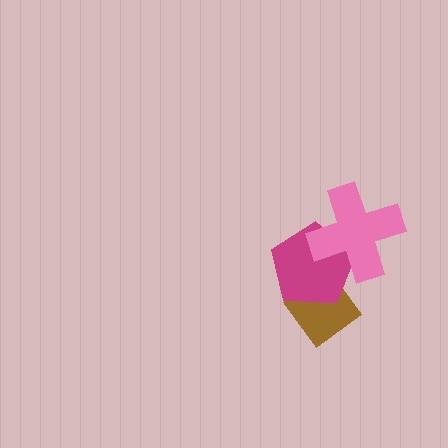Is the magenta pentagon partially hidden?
Yes, it is partially covered by another shape.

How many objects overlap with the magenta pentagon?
2 objects overlap with the magenta pentagon.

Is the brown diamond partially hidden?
Yes, it is partially covered by another shape.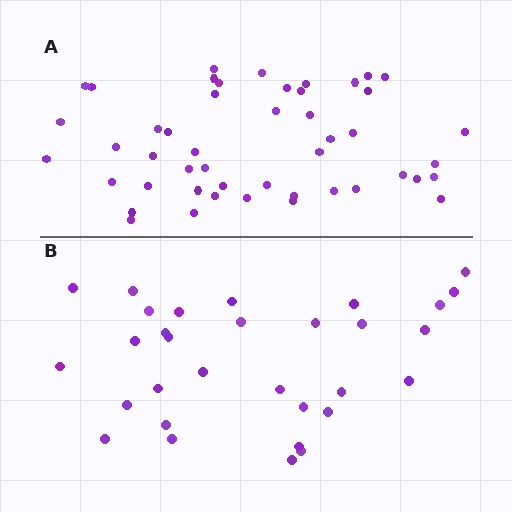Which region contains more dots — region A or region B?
Region A (the top region) has more dots.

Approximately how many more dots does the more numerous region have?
Region A has approximately 15 more dots than region B.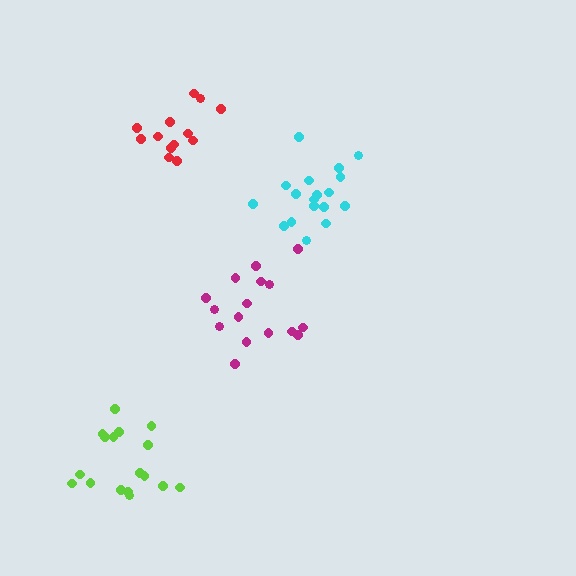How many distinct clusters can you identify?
There are 4 distinct clusters.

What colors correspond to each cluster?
The clusters are colored: red, cyan, lime, magenta.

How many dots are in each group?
Group 1: 13 dots, Group 2: 18 dots, Group 3: 17 dots, Group 4: 16 dots (64 total).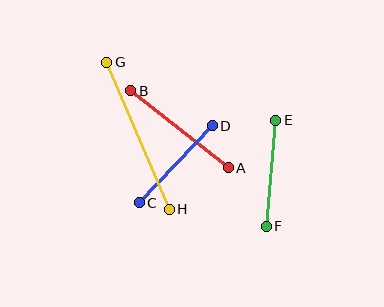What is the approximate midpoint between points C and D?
The midpoint is at approximately (176, 164) pixels.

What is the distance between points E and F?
The distance is approximately 107 pixels.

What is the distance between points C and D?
The distance is approximately 106 pixels.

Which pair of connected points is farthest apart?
Points G and H are farthest apart.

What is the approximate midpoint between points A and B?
The midpoint is at approximately (180, 129) pixels.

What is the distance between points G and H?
The distance is approximately 159 pixels.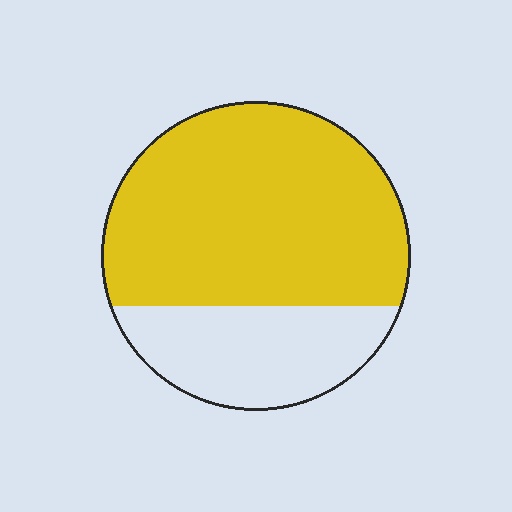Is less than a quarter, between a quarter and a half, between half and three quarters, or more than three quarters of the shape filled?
Between half and three quarters.